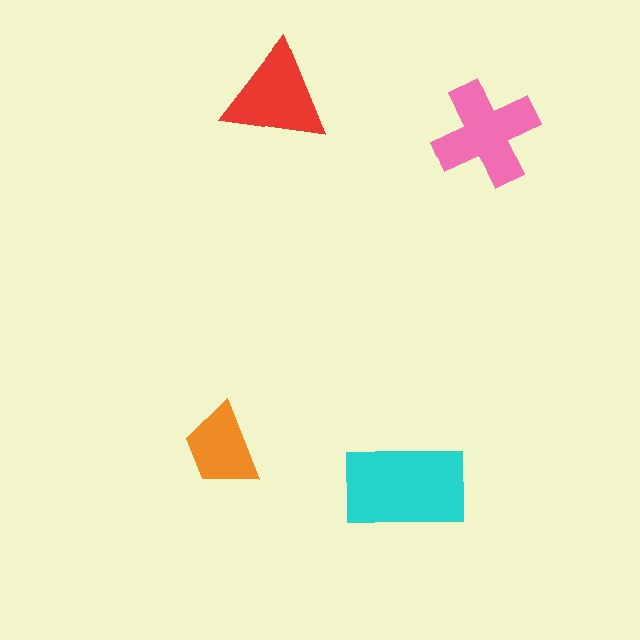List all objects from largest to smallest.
The cyan rectangle, the pink cross, the red triangle, the orange trapezoid.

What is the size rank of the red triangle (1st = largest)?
3rd.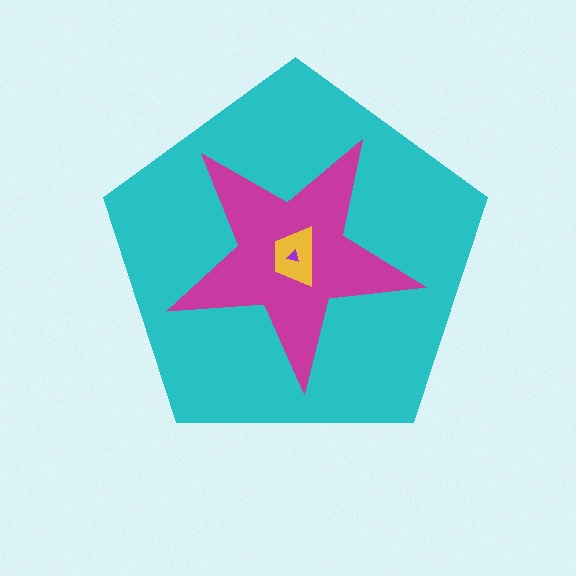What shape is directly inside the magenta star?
The yellow trapezoid.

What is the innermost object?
The purple triangle.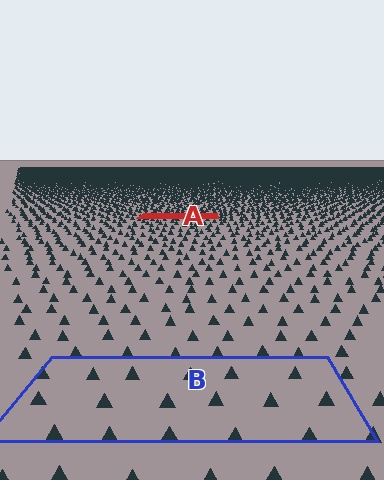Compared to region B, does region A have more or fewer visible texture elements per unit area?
Region A has more texture elements per unit area — they are packed more densely because it is farther away.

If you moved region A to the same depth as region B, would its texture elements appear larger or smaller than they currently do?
They would appear larger. At a closer depth, the same texture elements are projected at a bigger on-screen size.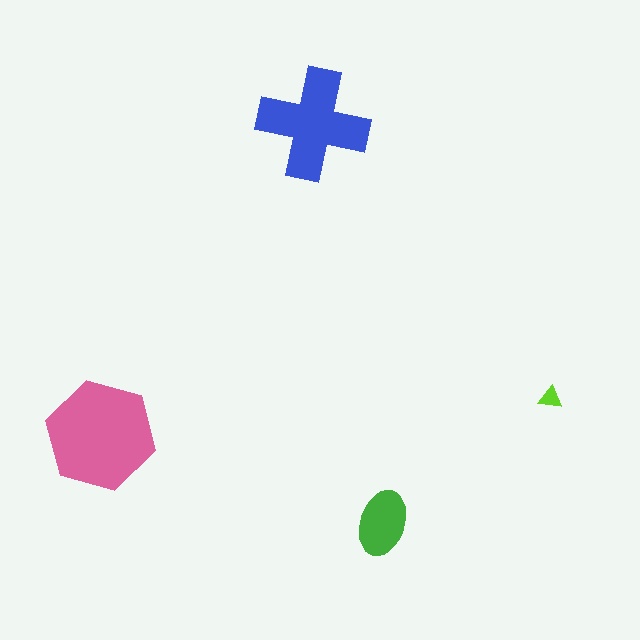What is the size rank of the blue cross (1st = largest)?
2nd.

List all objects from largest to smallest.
The pink hexagon, the blue cross, the green ellipse, the lime triangle.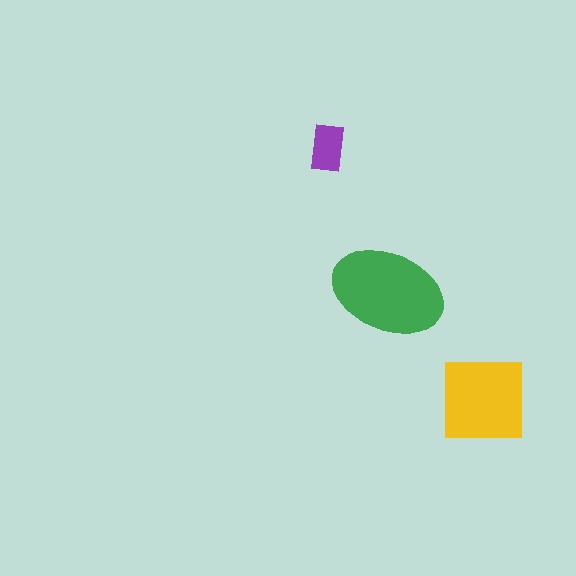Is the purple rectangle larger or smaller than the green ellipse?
Smaller.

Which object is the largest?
The green ellipse.